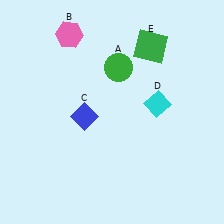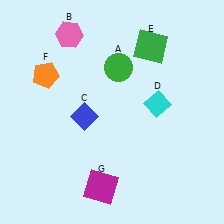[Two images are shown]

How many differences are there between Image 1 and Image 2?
There are 2 differences between the two images.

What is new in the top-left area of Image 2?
An orange pentagon (F) was added in the top-left area of Image 2.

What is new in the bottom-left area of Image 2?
A magenta square (G) was added in the bottom-left area of Image 2.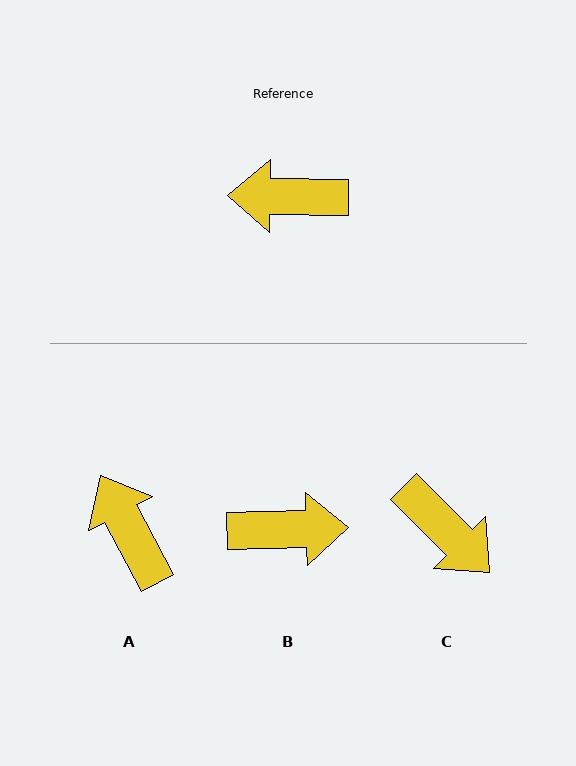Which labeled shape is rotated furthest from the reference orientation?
B, about 178 degrees away.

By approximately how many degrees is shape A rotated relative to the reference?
Approximately 61 degrees clockwise.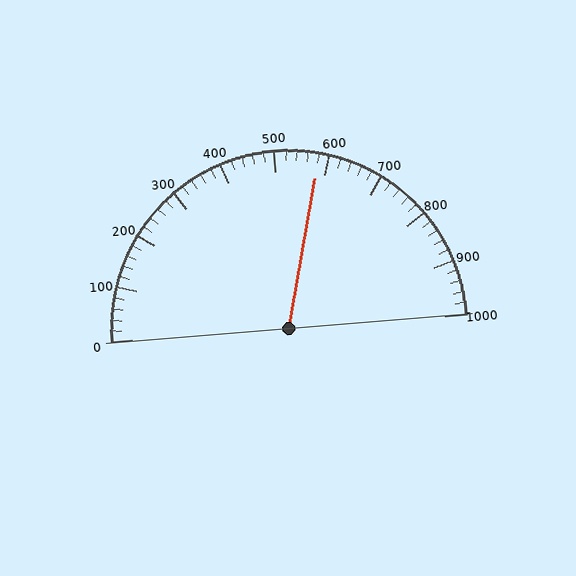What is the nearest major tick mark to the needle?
The nearest major tick mark is 600.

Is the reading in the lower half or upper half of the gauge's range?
The reading is in the upper half of the range (0 to 1000).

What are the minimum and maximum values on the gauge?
The gauge ranges from 0 to 1000.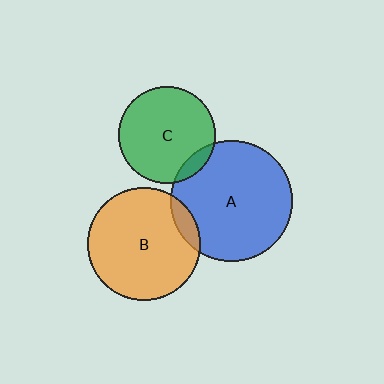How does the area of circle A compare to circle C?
Approximately 1.6 times.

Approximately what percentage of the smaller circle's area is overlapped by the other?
Approximately 10%.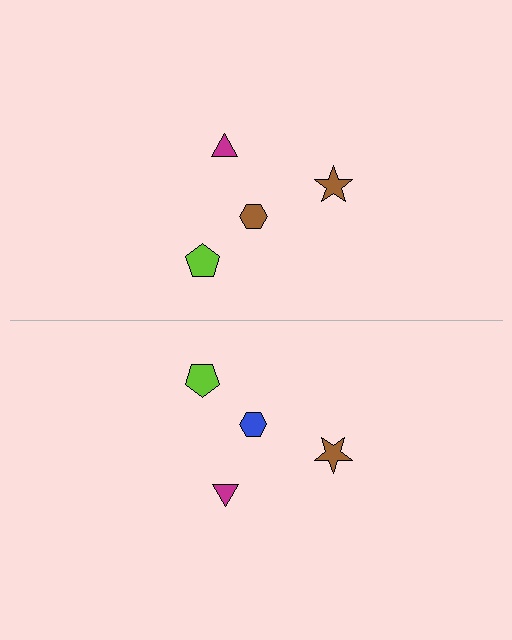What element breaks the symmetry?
The blue hexagon on the bottom side breaks the symmetry — its mirror counterpart is brown.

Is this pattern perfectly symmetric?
No, the pattern is not perfectly symmetric. The blue hexagon on the bottom side breaks the symmetry — its mirror counterpart is brown.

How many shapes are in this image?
There are 8 shapes in this image.